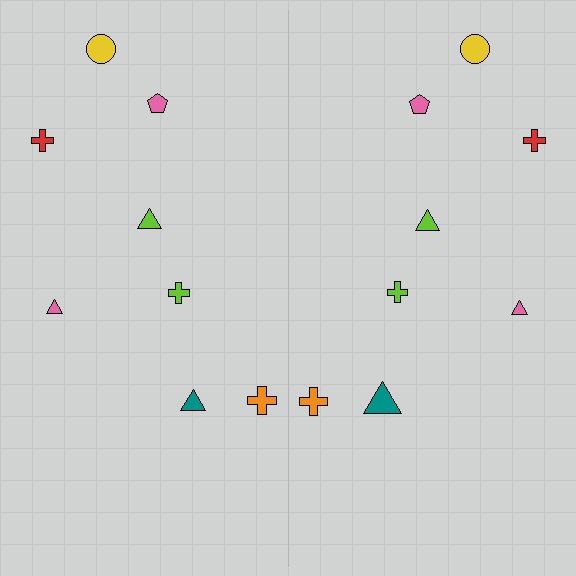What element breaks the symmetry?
The teal triangle on the right side has a different size than its mirror counterpart.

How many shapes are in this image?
There are 16 shapes in this image.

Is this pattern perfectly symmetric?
No, the pattern is not perfectly symmetric. The teal triangle on the right side has a different size than its mirror counterpart.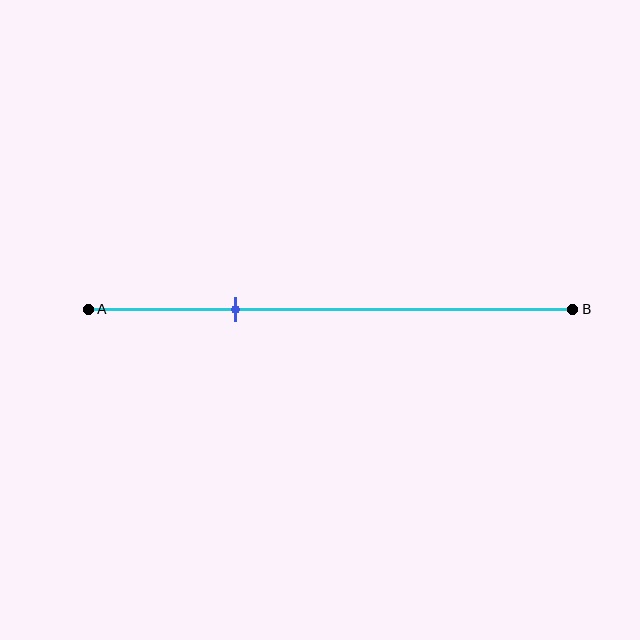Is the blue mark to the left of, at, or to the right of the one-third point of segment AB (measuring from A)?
The blue mark is approximately at the one-third point of segment AB.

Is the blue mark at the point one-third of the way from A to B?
Yes, the mark is approximately at the one-third point.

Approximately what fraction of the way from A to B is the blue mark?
The blue mark is approximately 30% of the way from A to B.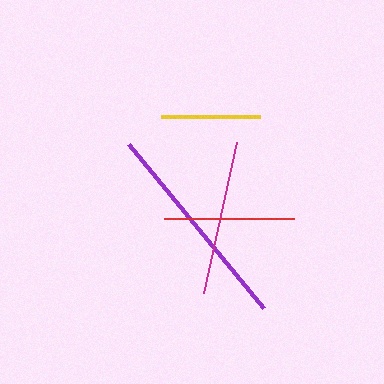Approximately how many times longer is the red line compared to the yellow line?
The red line is approximately 1.3 times the length of the yellow line.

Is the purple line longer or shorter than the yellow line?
The purple line is longer than the yellow line.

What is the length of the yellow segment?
The yellow segment is approximately 98 pixels long.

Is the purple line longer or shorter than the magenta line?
The purple line is longer than the magenta line.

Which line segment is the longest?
The purple line is the longest at approximately 212 pixels.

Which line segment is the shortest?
The yellow line is the shortest at approximately 98 pixels.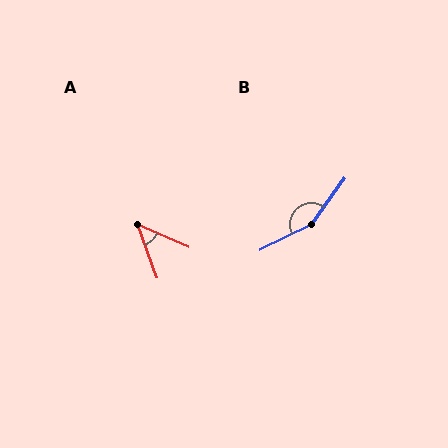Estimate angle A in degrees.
Approximately 47 degrees.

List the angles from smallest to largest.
A (47°), B (153°).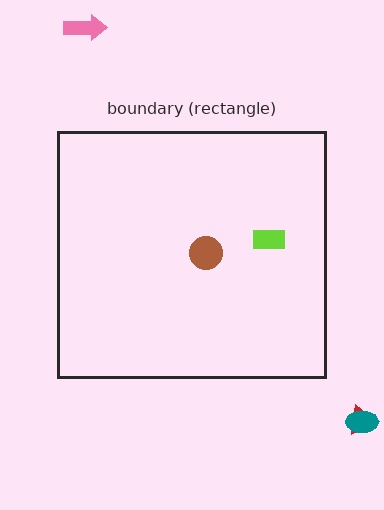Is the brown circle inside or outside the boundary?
Inside.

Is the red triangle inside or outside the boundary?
Outside.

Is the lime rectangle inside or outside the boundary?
Inside.